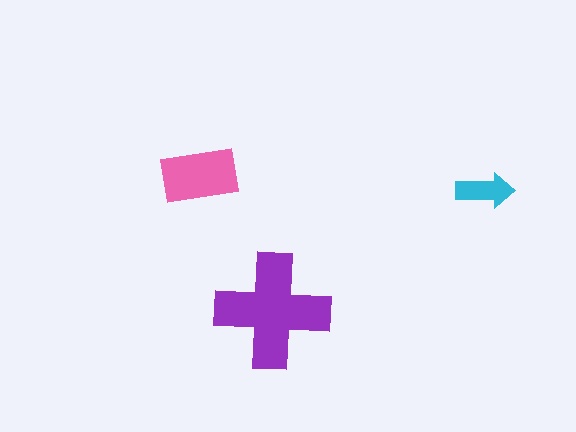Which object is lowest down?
The purple cross is bottommost.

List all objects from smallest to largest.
The cyan arrow, the pink rectangle, the purple cross.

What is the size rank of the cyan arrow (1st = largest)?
3rd.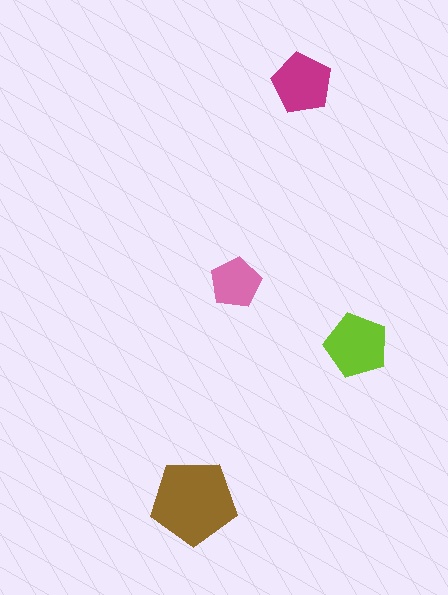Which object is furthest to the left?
The brown pentagon is leftmost.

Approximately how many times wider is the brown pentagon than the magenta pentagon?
About 1.5 times wider.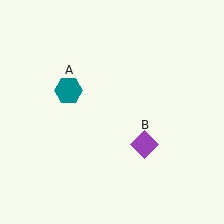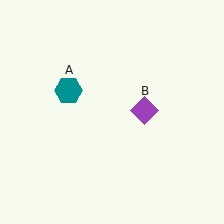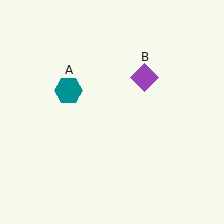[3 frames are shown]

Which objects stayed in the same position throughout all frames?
Teal hexagon (object A) remained stationary.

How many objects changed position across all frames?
1 object changed position: purple diamond (object B).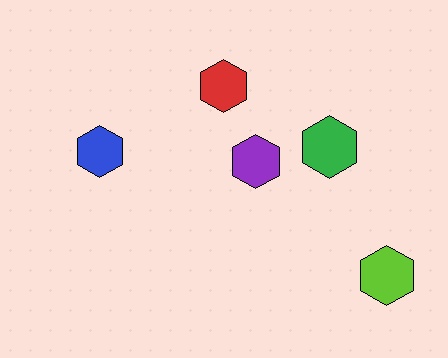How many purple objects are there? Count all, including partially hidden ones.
There is 1 purple object.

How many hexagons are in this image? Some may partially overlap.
There are 5 hexagons.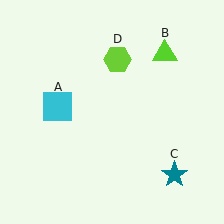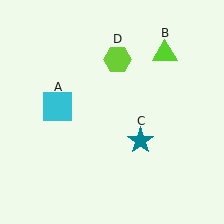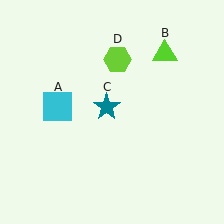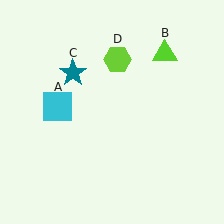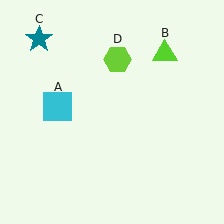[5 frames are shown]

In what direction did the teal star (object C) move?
The teal star (object C) moved up and to the left.